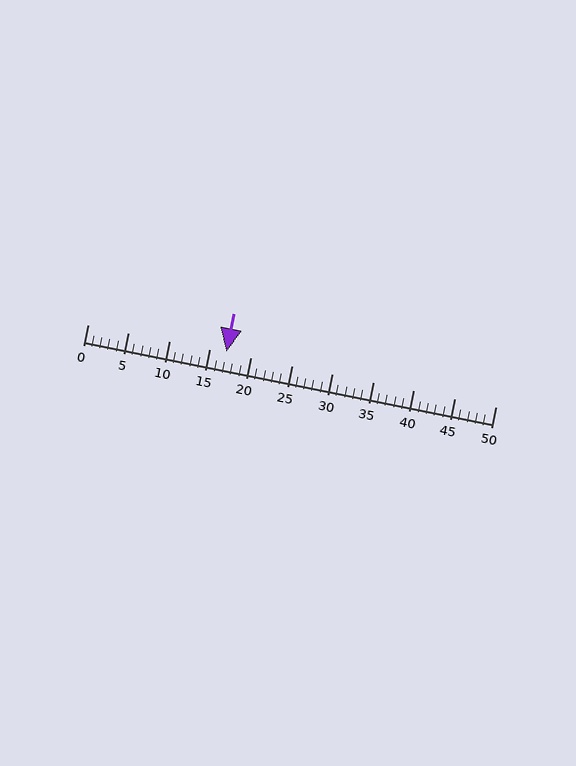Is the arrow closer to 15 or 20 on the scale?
The arrow is closer to 15.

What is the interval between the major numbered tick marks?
The major tick marks are spaced 5 units apart.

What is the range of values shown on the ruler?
The ruler shows values from 0 to 50.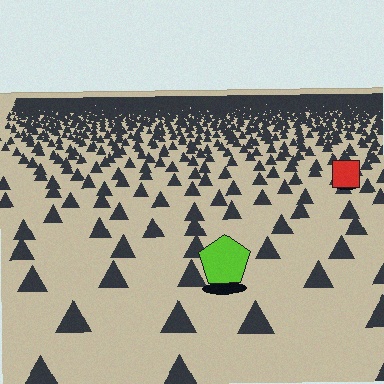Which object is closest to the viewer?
The lime pentagon is closest. The texture marks near it are larger and more spread out.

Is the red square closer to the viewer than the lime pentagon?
No. The lime pentagon is closer — you can tell from the texture gradient: the ground texture is coarser near it.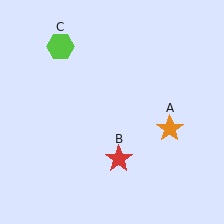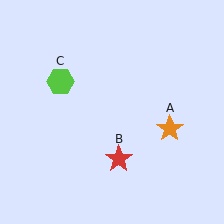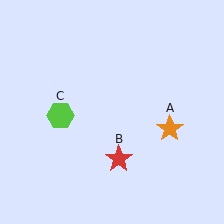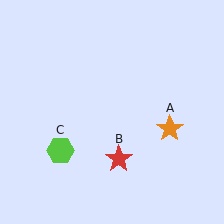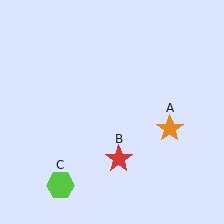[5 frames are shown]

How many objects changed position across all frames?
1 object changed position: lime hexagon (object C).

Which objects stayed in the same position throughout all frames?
Orange star (object A) and red star (object B) remained stationary.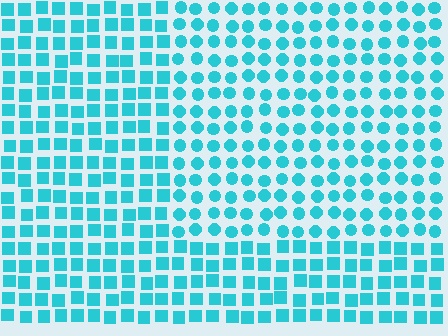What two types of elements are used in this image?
The image uses circles inside the rectangle region and squares outside it.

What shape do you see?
I see a rectangle.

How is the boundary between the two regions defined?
The boundary is defined by a change in element shape: circles inside vs. squares outside. All elements share the same color and spacing.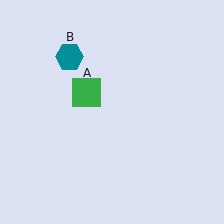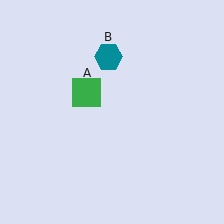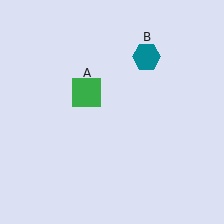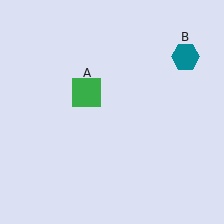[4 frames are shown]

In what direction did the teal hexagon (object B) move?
The teal hexagon (object B) moved right.